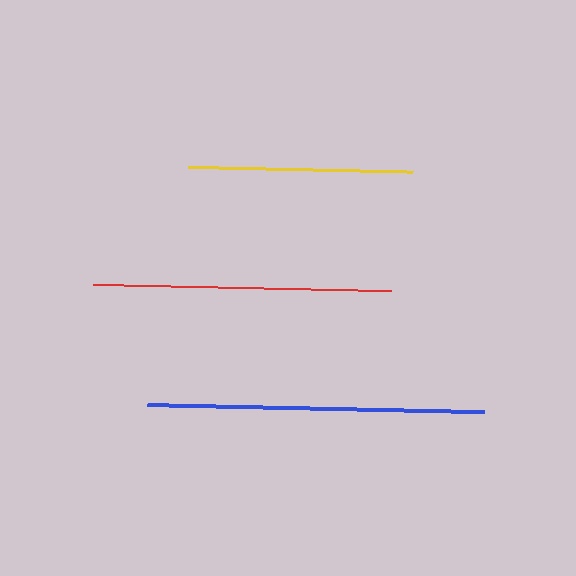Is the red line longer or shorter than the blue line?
The blue line is longer than the red line.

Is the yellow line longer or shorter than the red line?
The red line is longer than the yellow line.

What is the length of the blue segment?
The blue segment is approximately 337 pixels long.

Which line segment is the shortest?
The yellow line is the shortest at approximately 226 pixels.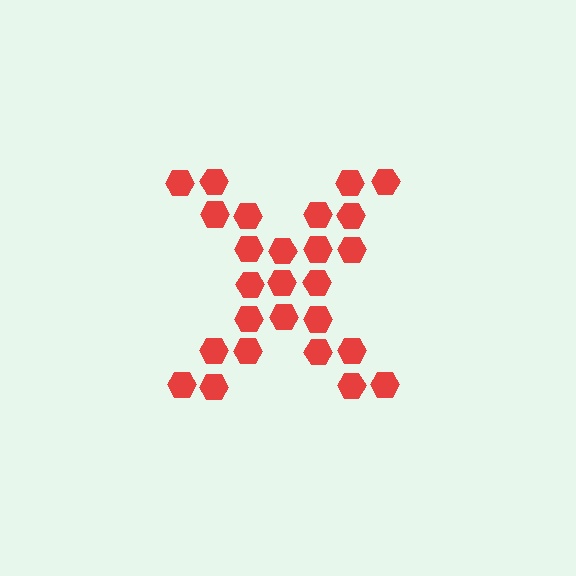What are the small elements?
The small elements are hexagons.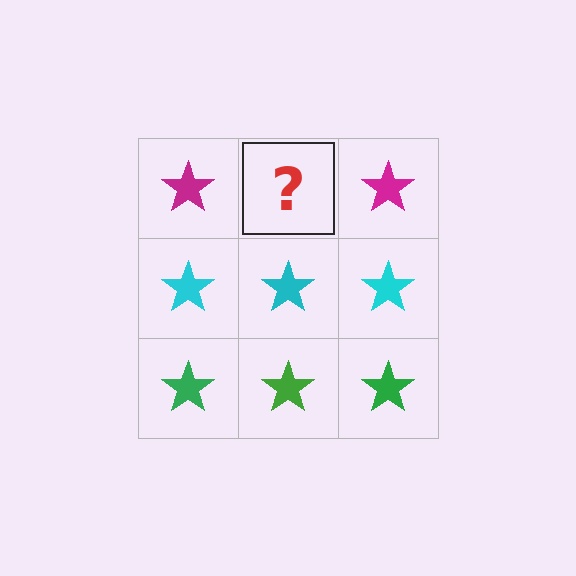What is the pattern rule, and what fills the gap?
The rule is that each row has a consistent color. The gap should be filled with a magenta star.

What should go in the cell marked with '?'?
The missing cell should contain a magenta star.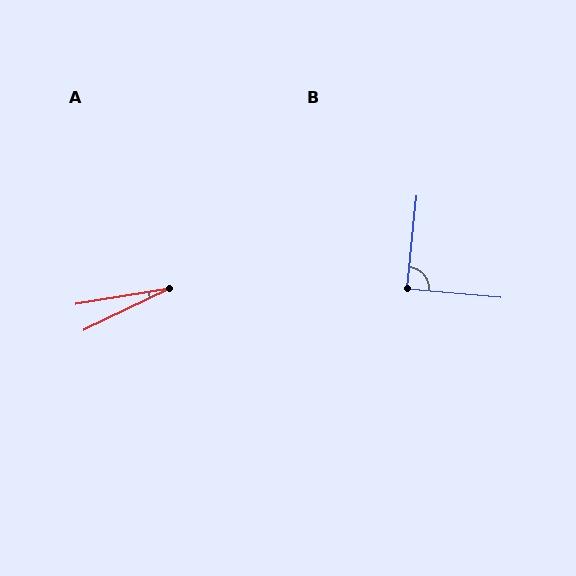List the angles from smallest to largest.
A (16°), B (89°).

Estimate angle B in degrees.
Approximately 89 degrees.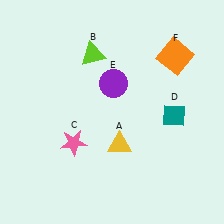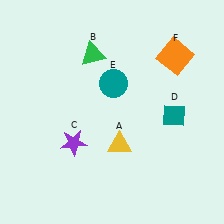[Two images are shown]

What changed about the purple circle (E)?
In Image 1, E is purple. In Image 2, it changed to teal.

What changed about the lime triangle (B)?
In Image 1, B is lime. In Image 2, it changed to green.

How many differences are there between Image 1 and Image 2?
There are 3 differences between the two images.